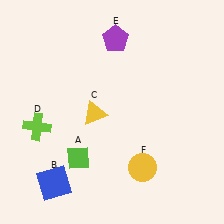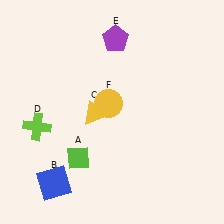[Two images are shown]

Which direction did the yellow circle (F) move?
The yellow circle (F) moved up.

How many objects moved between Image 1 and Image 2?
1 object moved between the two images.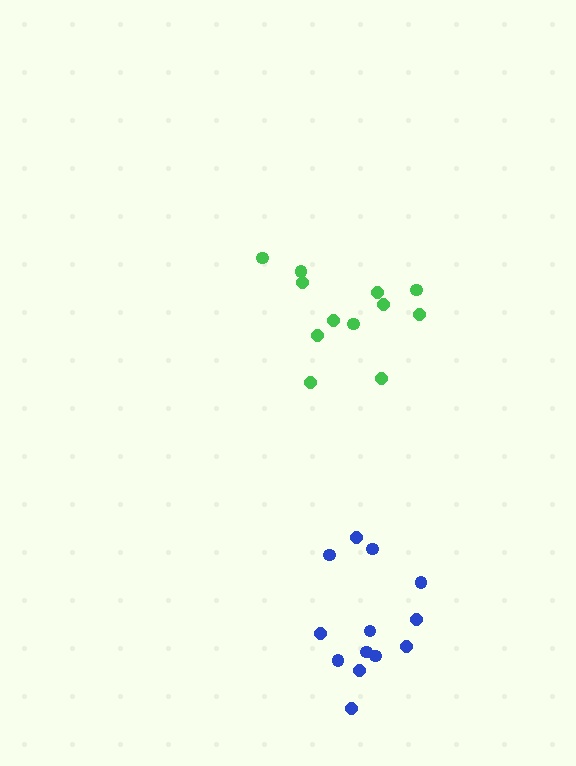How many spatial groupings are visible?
There are 2 spatial groupings.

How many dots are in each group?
Group 1: 13 dots, Group 2: 12 dots (25 total).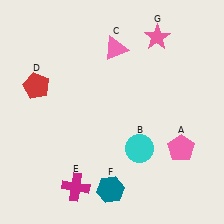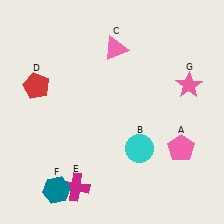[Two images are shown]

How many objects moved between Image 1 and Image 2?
2 objects moved between the two images.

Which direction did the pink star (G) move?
The pink star (G) moved down.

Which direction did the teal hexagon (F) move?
The teal hexagon (F) moved left.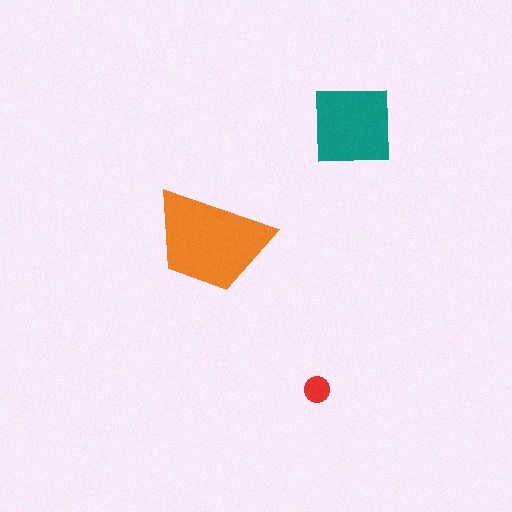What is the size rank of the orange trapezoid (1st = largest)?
1st.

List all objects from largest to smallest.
The orange trapezoid, the teal square, the red circle.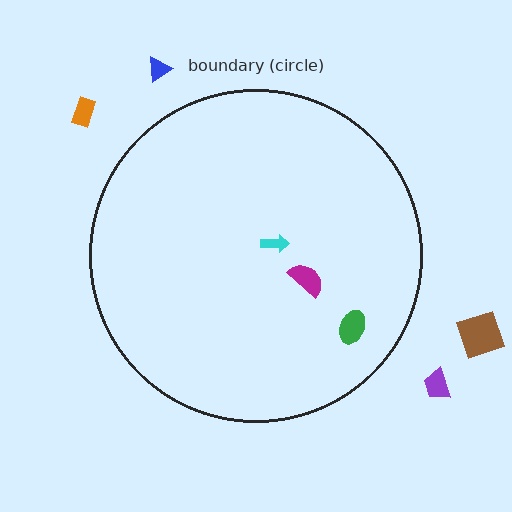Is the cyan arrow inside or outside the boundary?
Inside.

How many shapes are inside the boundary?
3 inside, 4 outside.